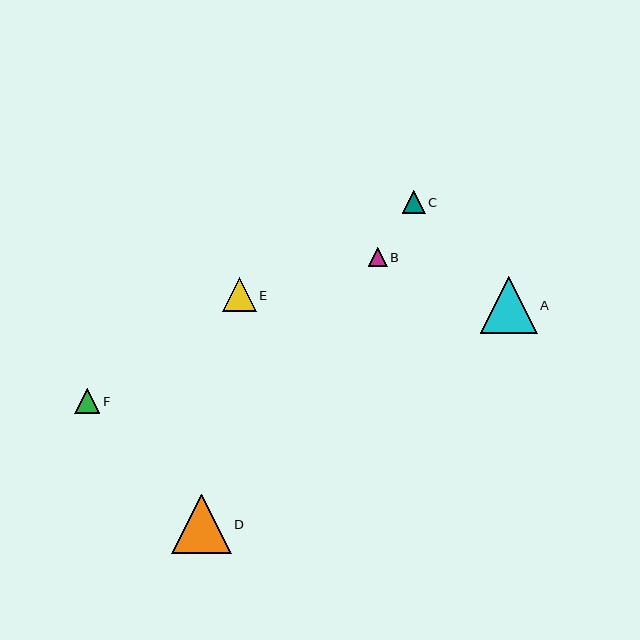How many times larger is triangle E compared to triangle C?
Triangle E is approximately 1.5 times the size of triangle C.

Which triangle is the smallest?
Triangle B is the smallest with a size of approximately 19 pixels.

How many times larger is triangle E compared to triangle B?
Triangle E is approximately 1.8 times the size of triangle B.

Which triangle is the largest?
Triangle D is the largest with a size of approximately 59 pixels.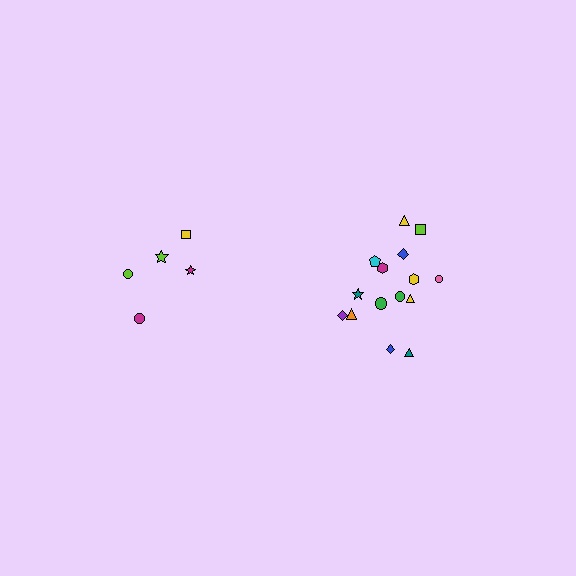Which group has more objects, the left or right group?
The right group.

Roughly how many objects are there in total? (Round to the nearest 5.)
Roughly 20 objects in total.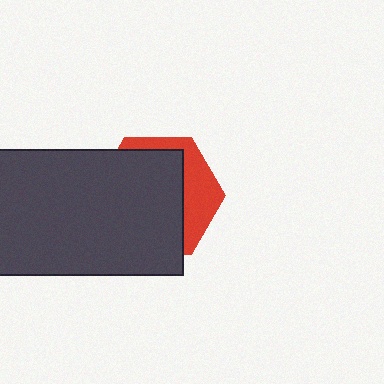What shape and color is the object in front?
The object in front is a dark gray rectangle.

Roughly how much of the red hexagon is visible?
A small part of it is visible (roughly 31%).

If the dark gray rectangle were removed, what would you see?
You would see the complete red hexagon.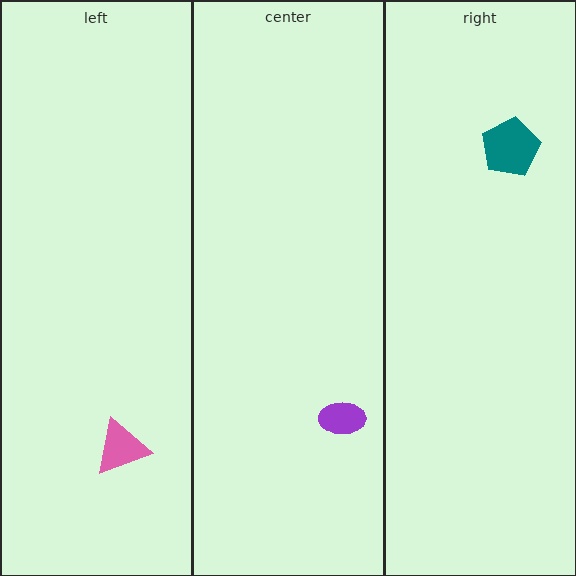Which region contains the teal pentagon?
The right region.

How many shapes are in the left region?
1.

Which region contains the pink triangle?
The left region.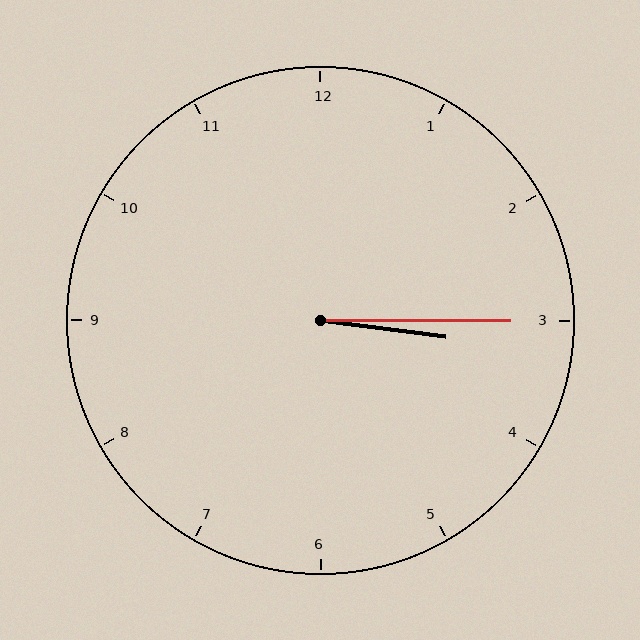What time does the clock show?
3:15.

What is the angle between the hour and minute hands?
Approximately 8 degrees.